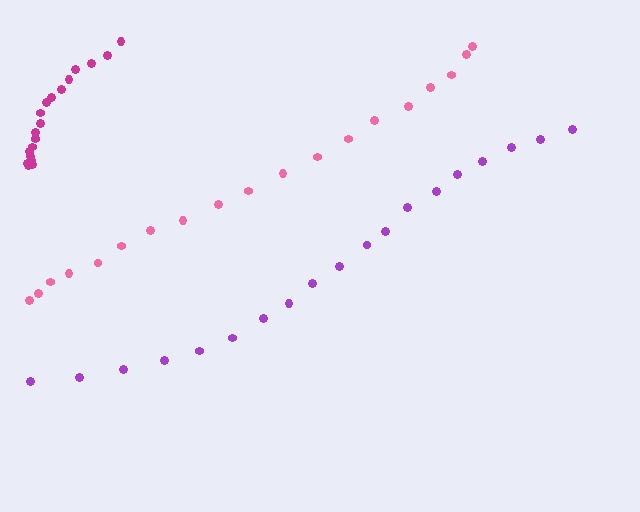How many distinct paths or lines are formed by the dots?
There are 3 distinct paths.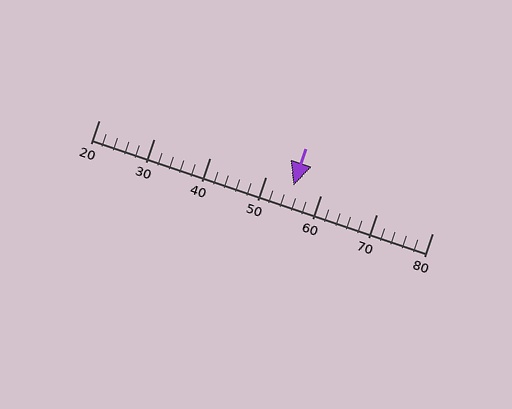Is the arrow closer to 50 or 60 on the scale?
The arrow is closer to 60.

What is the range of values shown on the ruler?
The ruler shows values from 20 to 80.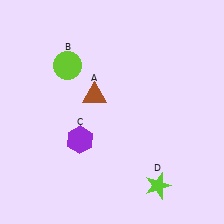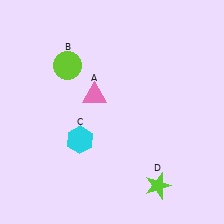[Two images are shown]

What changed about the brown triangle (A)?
In Image 1, A is brown. In Image 2, it changed to pink.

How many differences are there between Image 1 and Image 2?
There are 2 differences between the two images.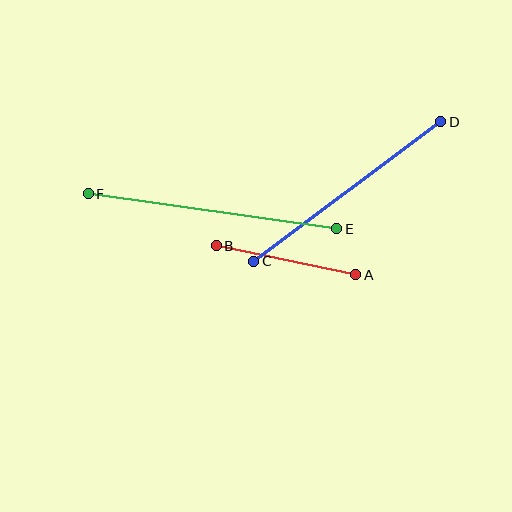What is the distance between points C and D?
The distance is approximately 233 pixels.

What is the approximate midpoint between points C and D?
The midpoint is at approximately (347, 191) pixels.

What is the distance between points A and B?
The distance is approximately 143 pixels.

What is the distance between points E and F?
The distance is approximately 251 pixels.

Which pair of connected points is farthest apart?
Points E and F are farthest apart.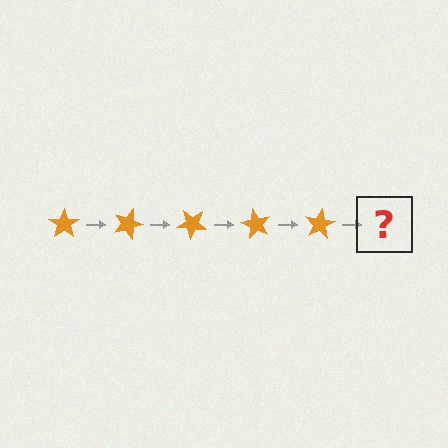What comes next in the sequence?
The next element should be an orange star rotated 100 degrees.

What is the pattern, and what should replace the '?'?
The pattern is that the star rotates 20 degrees each step. The '?' should be an orange star rotated 100 degrees.